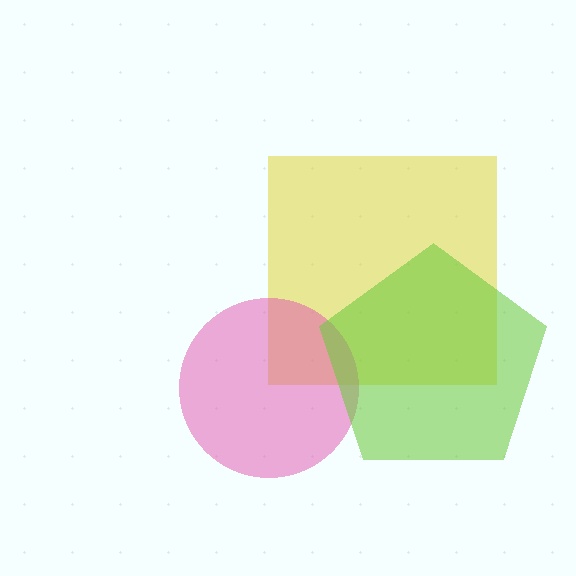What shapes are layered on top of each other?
The layered shapes are: a yellow square, a pink circle, a lime pentagon.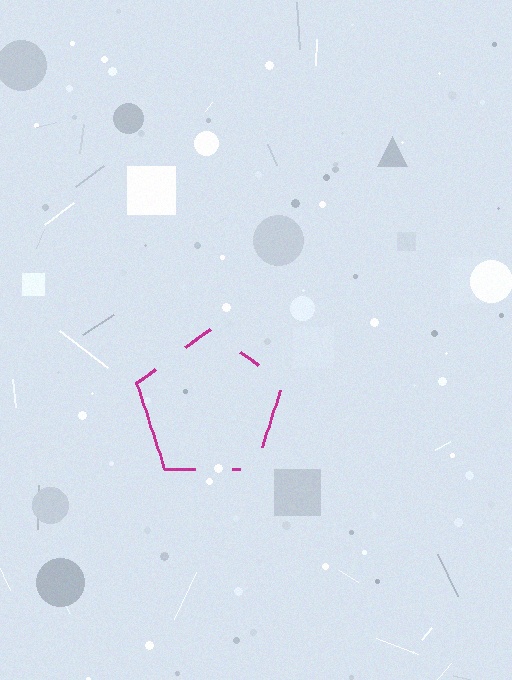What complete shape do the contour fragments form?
The contour fragments form a pentagon.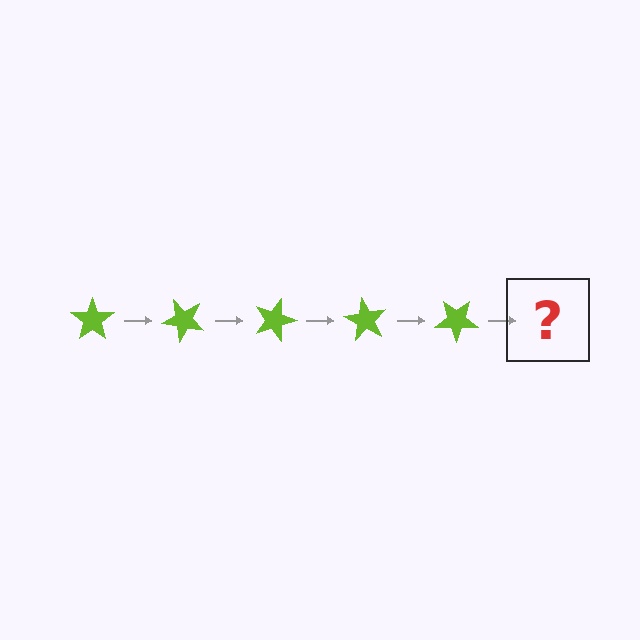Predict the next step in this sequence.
The next step is a lime star rotated 225 degrees.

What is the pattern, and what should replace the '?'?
The pattern is that the star rotates 45 degrees each step. The '?' should be a lime star rotated 225 degrees.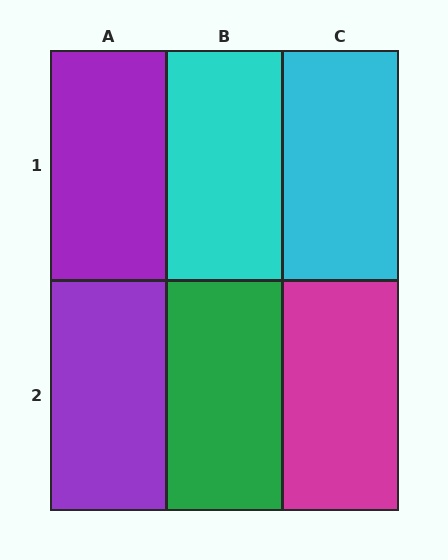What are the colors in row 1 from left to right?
Purple, cyan, cyan.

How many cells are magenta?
1 cell is magenta.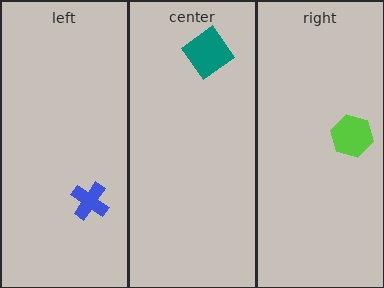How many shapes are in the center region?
1.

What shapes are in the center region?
The teal diamond.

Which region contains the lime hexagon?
The right region.